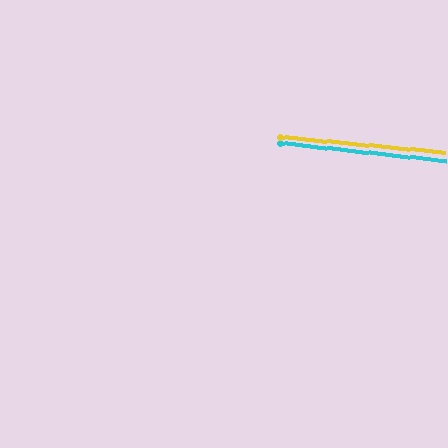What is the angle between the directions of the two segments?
Approximately 1 degree.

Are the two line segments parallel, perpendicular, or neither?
Parallel — their directions differ by only 1.0°.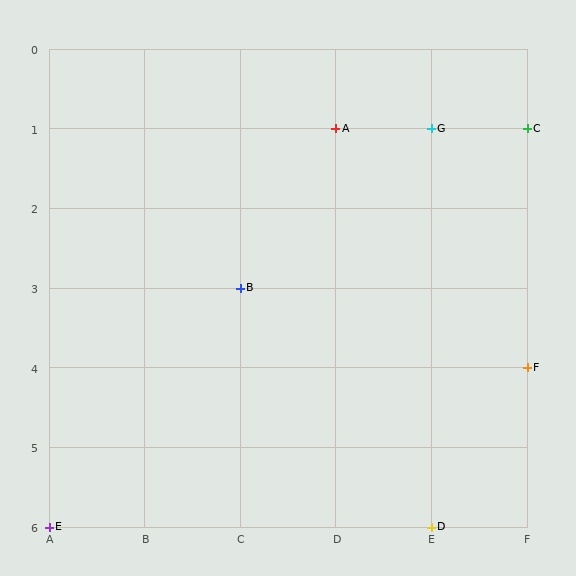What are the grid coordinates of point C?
Point C is at grid coordinates (F, 1).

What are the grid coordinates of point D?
Point D is at grid coordinates (E, 6).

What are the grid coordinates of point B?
Point B is at grid coordinates (C, 3).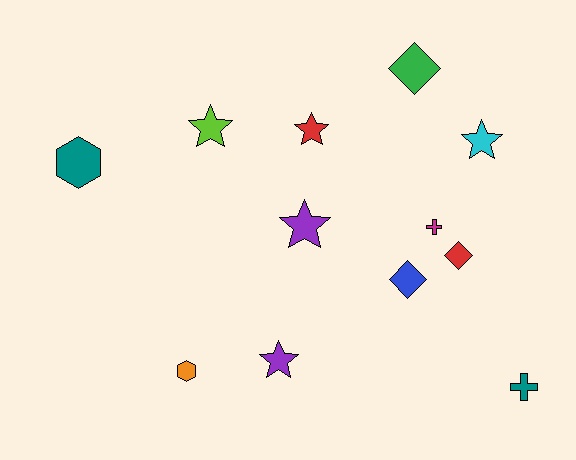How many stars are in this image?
There are 5 stars.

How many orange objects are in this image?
There is 1 orange object.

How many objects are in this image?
There are 12 objects.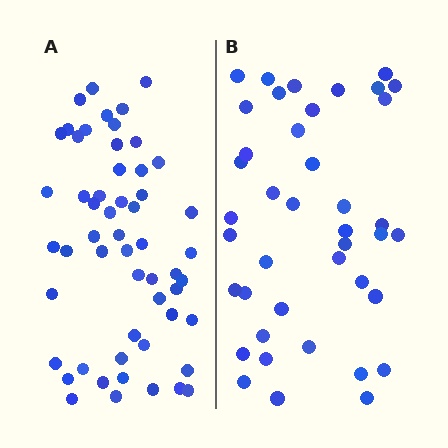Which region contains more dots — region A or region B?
Region A (the left region) has more dots.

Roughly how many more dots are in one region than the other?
Region A has approximately 15 more dots than region B.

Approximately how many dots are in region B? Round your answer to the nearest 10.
About 40 dots. (The exact count is 41, which rounds to 40.)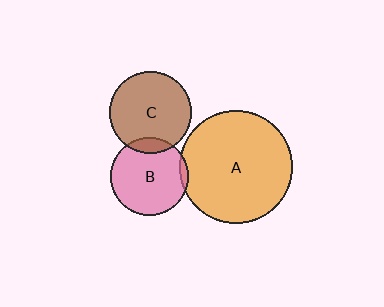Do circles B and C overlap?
Yes.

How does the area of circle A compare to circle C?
Approximately 1.9 times.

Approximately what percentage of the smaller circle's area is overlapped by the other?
Approximately 10%.